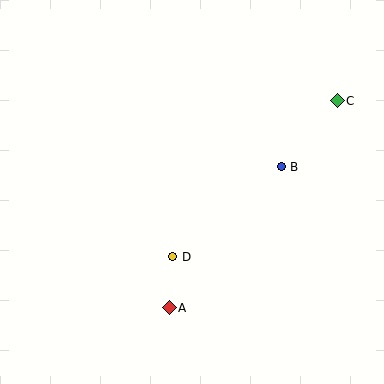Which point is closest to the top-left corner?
Point D is closest to the top-left corner.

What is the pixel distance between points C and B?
The distance between C and B is 87 pixels.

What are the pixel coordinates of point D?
Point D is at (173, 257).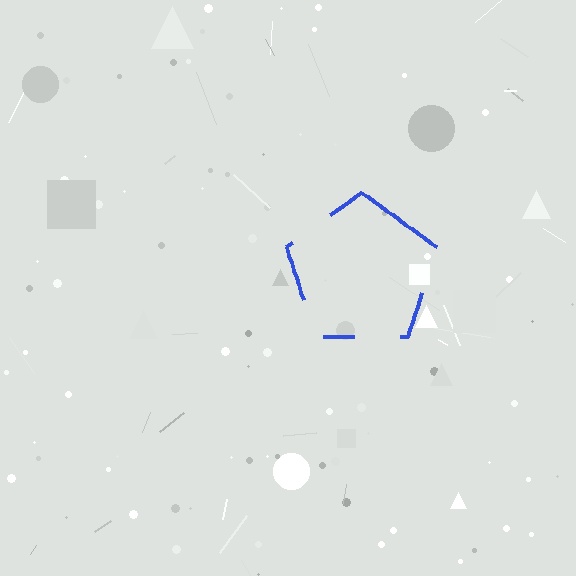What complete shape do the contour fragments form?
The contour fragments form a pentagon.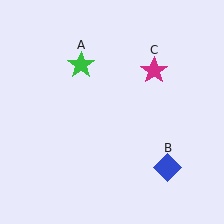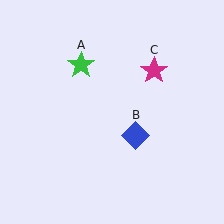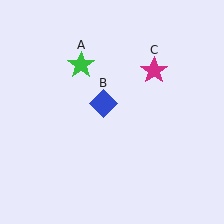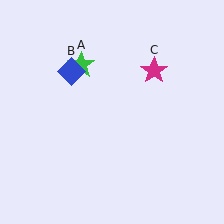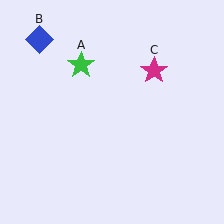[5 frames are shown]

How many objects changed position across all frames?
1 object changed position: blue diamond (object B).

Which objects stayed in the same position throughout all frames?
Green star (object A) and magenta star (object C) remained stationary.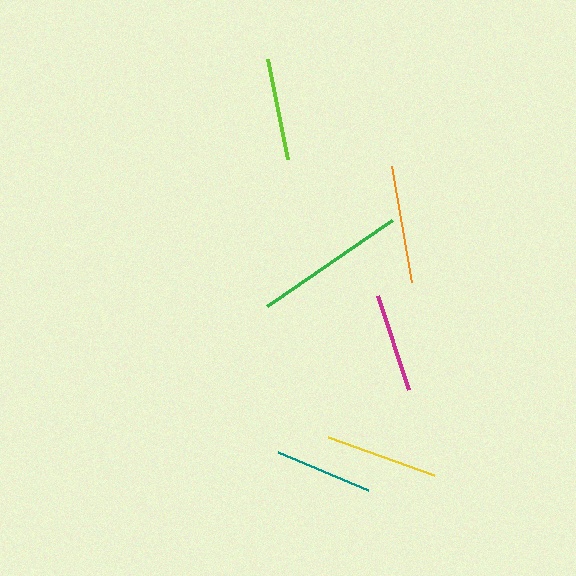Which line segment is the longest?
The green line is the longest at approximately 152 pixels.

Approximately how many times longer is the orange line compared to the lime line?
The orange line is approximately 1.2 times the length of the lime line.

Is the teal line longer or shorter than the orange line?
The orange line is longer than the teal line.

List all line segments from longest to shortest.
From longest to shortest: green, orange, yellow, lime, magenta, teal.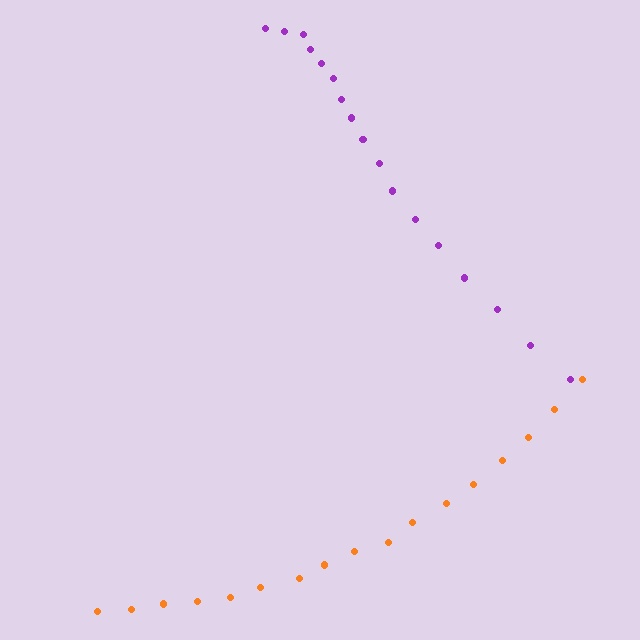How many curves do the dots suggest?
There are 2 distinct paths.